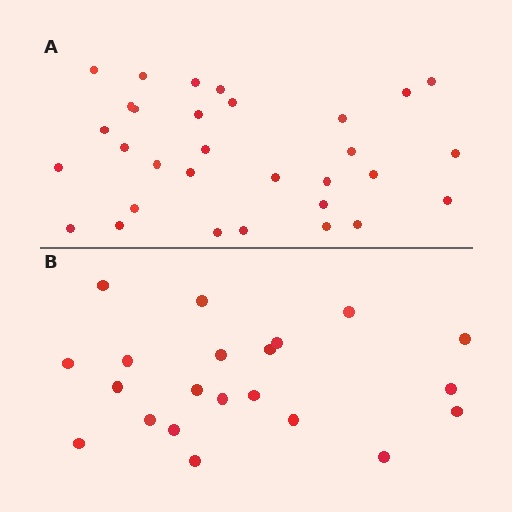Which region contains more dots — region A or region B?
Region A (the top region) has more dots.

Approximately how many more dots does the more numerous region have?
Region A has roughly 10 or so more dots than region B.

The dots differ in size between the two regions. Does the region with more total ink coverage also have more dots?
No. Region B has more total ink coverage because its dots are larger, but region A actually contains more individual dots. Total area can be misleading — the number of items is what matters here.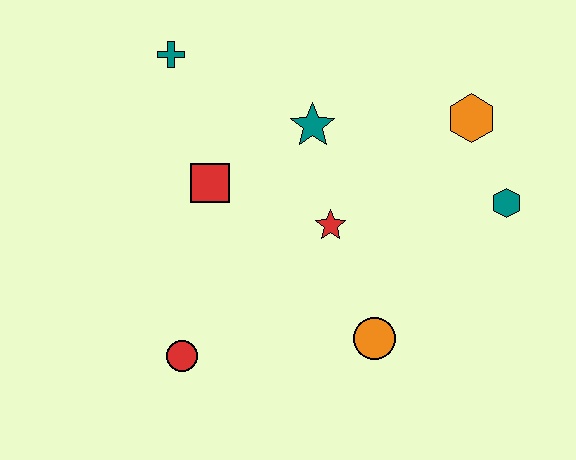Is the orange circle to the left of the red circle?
No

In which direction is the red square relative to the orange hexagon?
The red square is to the left of the orange hexagon.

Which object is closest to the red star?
The teal star is closest to the red star.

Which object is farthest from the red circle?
The orange hexagon is farthest from the red circle.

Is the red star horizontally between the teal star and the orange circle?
Yes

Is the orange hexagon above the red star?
Yes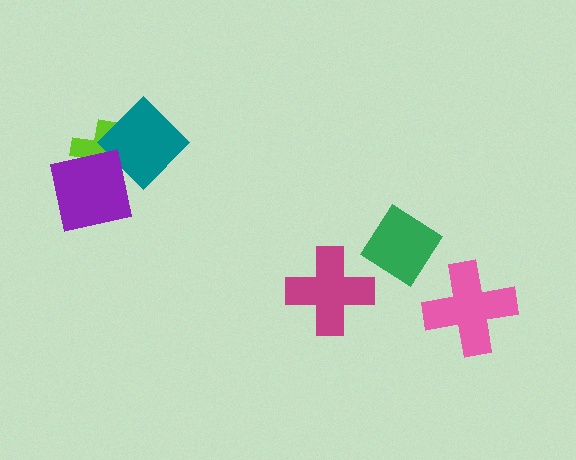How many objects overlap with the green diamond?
0 objects overlap with the green diamond.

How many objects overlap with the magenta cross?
0 objects overlap with the magenta cross.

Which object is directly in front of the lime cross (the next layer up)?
The teal diamond is directly in front of the lime cross.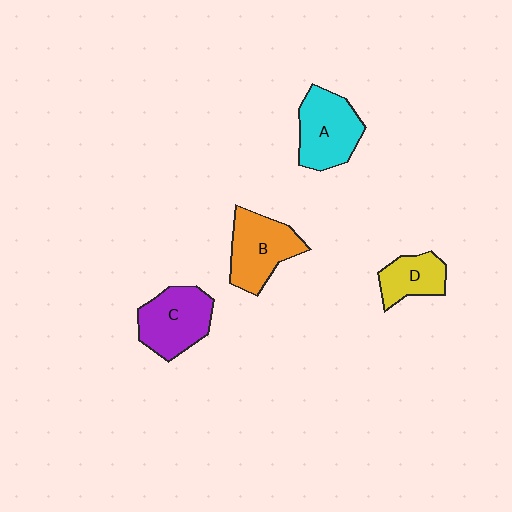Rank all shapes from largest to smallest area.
From largest to smallest: A (cyan), C (purple), B (orange), D (yellow).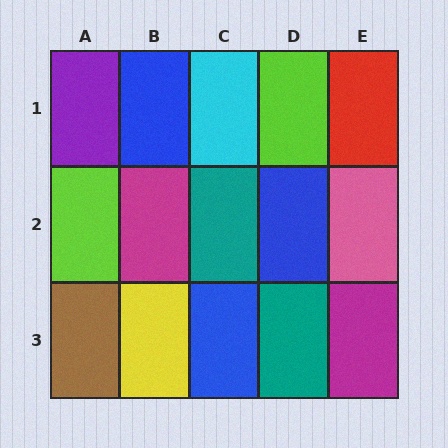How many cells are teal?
2 cells are teal.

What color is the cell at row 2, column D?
Blue.